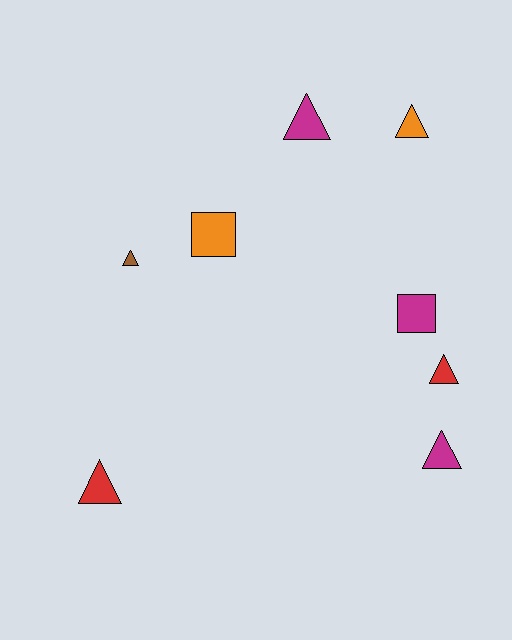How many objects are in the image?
There are 8 objects.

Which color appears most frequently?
Magenta, with 3 objects.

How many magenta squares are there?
There is 1 magenta square.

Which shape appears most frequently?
Triangle, with 6 objects.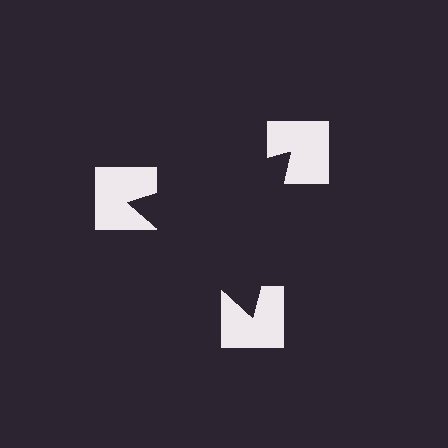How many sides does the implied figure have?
3 sides.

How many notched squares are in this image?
There are 3 — one at each vertex of the illusory triangle.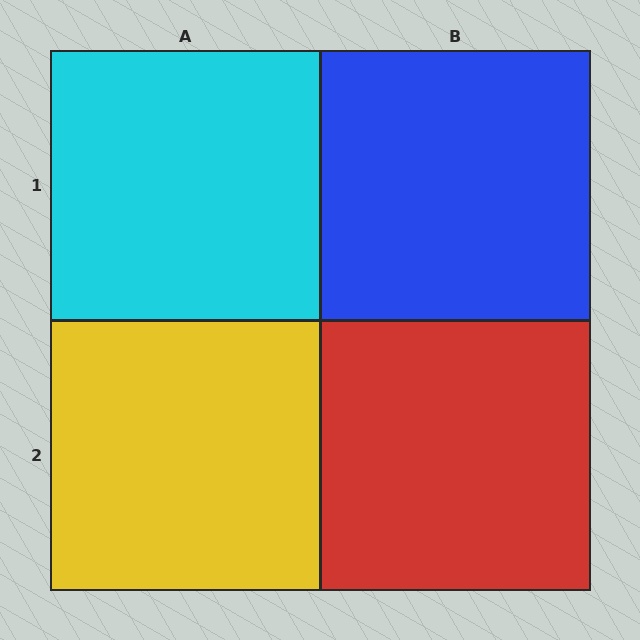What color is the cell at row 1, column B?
Blue.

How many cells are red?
1 cell is red.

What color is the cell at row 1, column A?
Cyan.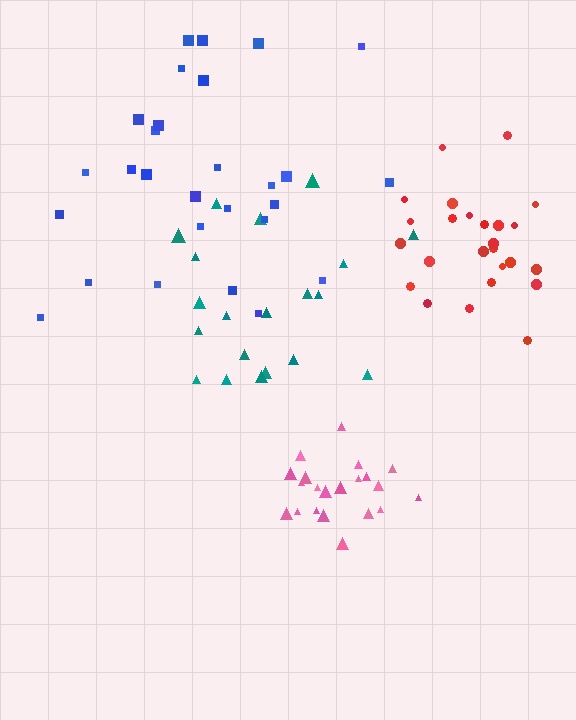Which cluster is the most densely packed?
Pink.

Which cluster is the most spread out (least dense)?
Blue.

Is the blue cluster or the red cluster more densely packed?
Red.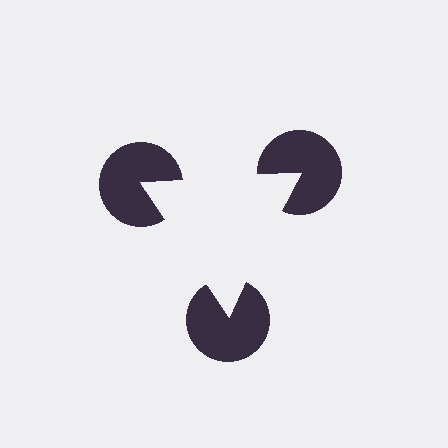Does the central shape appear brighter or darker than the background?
It typically appears slightly brighter than the background, even though no actual brightness change is drawn.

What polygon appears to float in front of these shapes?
An illusory triangle — its edges are inferred from the aligned wedge cuts in the pac-man discs, not physically drawn.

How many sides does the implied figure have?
3 sides.